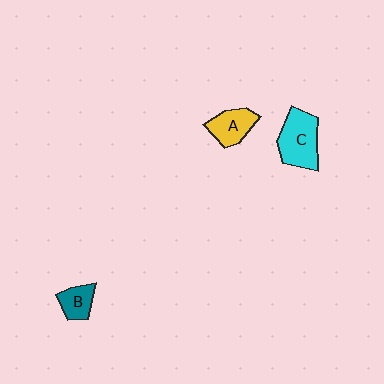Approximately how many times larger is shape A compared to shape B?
Approximately 1.3 times.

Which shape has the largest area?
Shape C (cyan).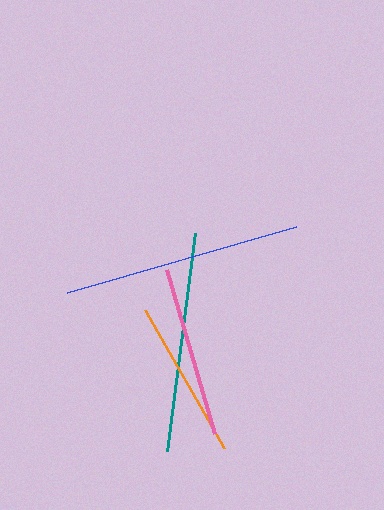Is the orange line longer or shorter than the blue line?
The blue line is longer than the orange line.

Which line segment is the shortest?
The orange line is the shortest at approximately 159 pixels.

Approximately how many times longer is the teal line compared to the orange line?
The teal line is approximately 1.4 times the length of the orange line.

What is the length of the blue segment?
The blue segment is approximately 238 pixels long.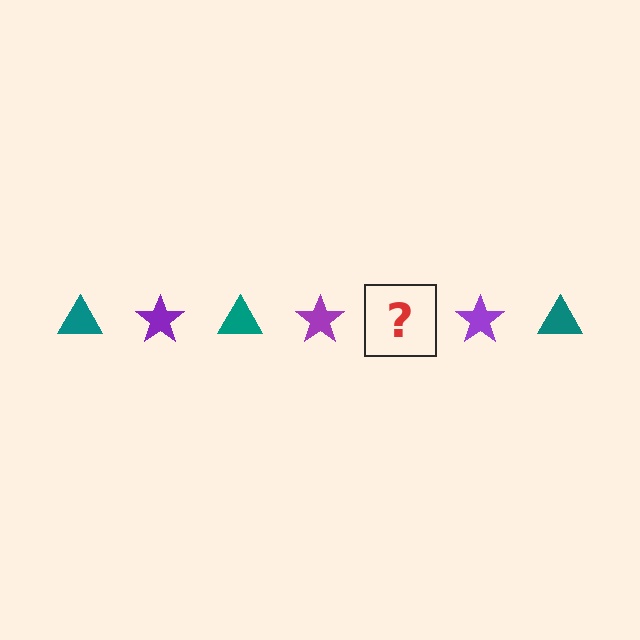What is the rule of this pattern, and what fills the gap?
The rule is that the pattern alternates between teal triangle and purple star. The gap should be filled with a teal triangle.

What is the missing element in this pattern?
The missing element is a teal triangle.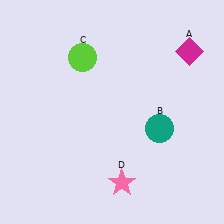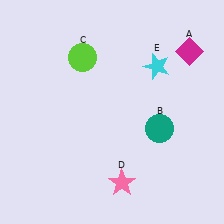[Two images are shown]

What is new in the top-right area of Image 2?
A cyan star (E) was added in the top-right area of Image 2.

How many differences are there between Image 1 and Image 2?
There is 1 difference between the two images.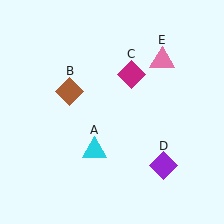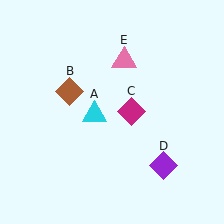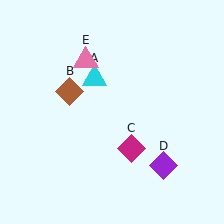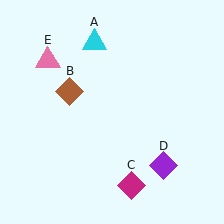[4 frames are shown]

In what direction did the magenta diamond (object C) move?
The magenta diamond (object C) moved down.